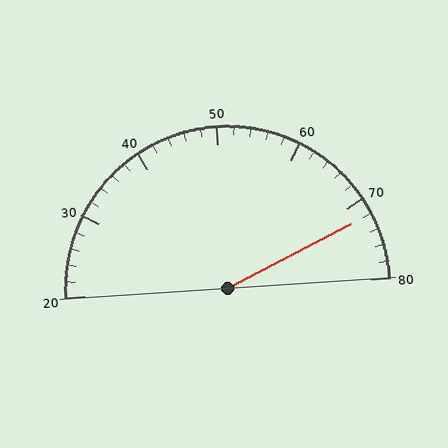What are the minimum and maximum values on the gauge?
The gauge ranges from 20 to 80.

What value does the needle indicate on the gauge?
The needle indicates approximately 72.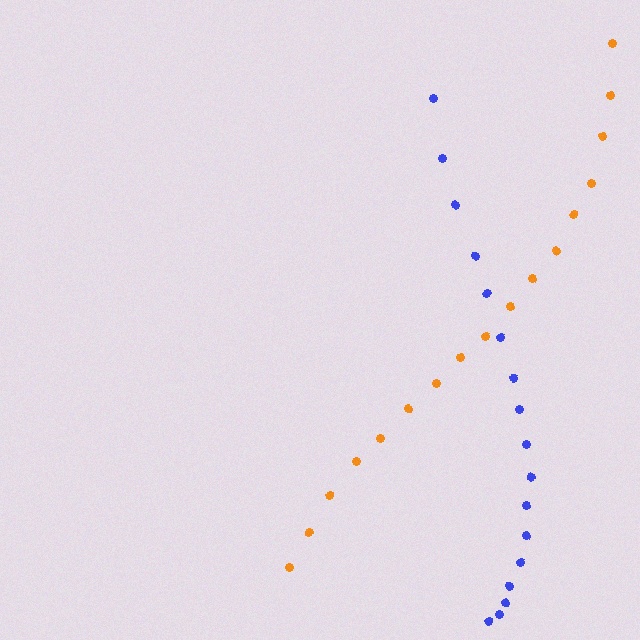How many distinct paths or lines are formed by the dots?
There are 2 distinct paths.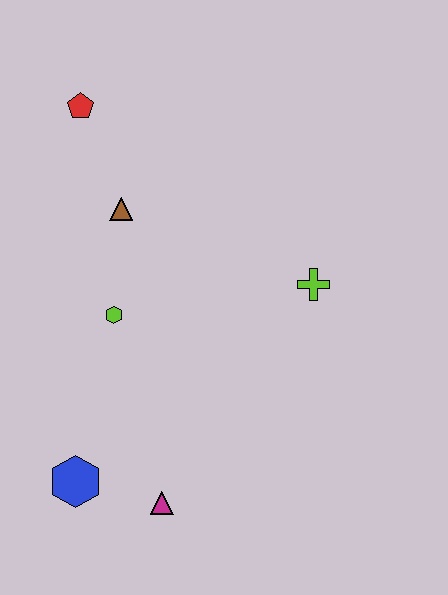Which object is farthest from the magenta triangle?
The red pentagon is farthest from the magenta triangle.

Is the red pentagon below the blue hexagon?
No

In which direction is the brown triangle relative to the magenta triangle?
The brown triangle is above the magenta triangle.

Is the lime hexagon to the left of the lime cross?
Yes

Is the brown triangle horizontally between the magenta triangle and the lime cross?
No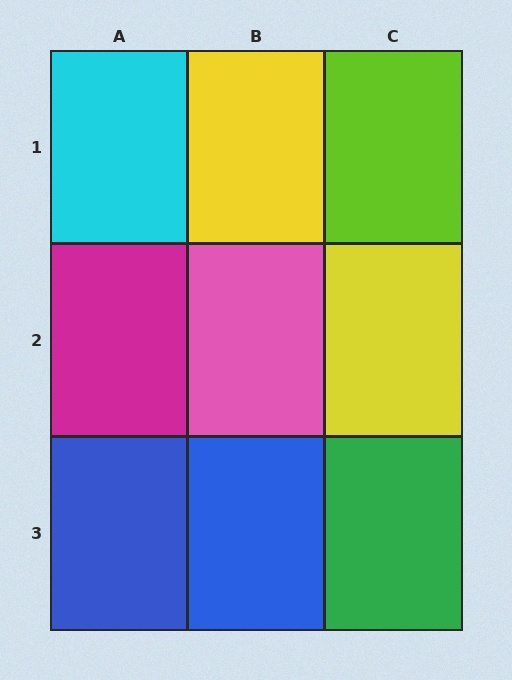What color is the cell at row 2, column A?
Magenta.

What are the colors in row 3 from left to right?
Blue, blue, green.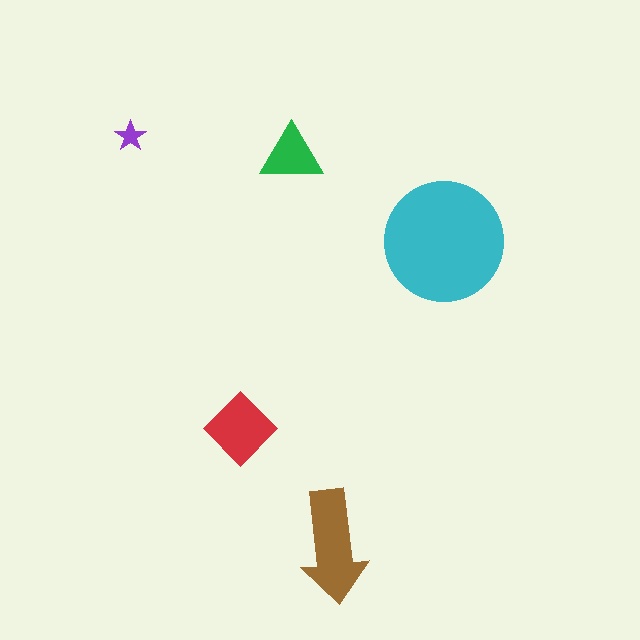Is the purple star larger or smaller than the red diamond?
Smaller.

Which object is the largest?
The cyan circle.